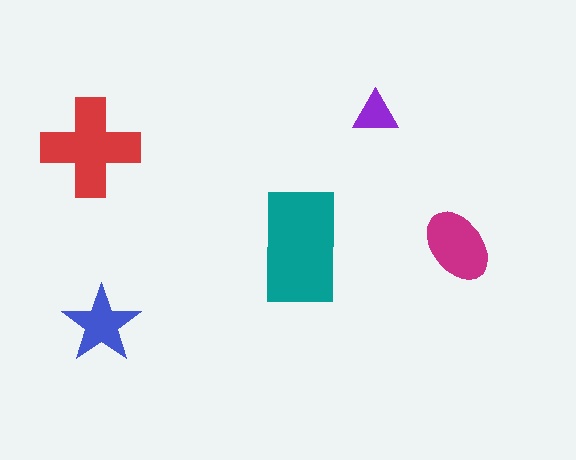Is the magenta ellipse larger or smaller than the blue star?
Larger.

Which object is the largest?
The teal rectangle.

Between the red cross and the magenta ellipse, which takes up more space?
The red cross.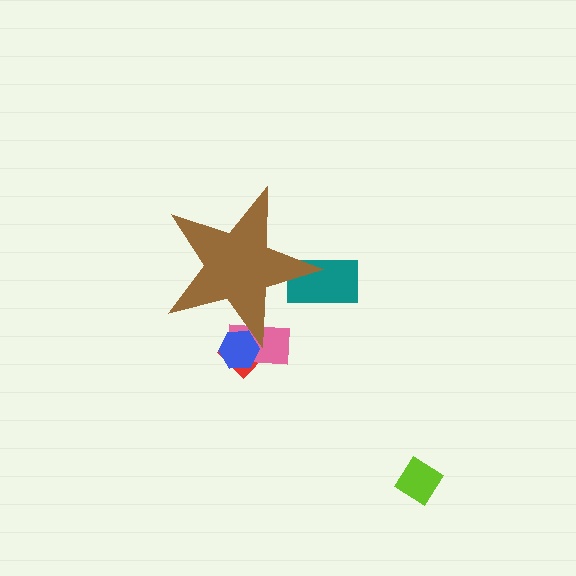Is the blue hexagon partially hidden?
Yes, the blue hexagon is partially hidden behind the brown star.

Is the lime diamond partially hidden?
No, the lime diamond is fully visible.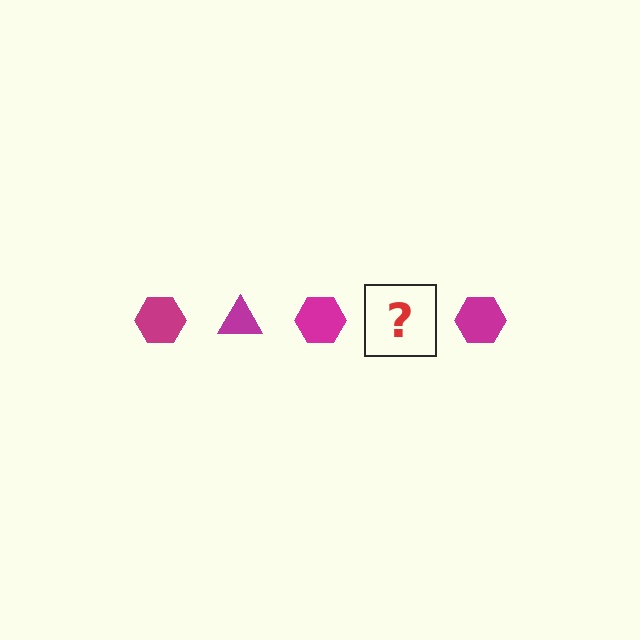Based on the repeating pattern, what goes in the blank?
The blank should be a magenta triangle.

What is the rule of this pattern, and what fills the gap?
The rule is that the pattern cycles through hexagon, triangle shapes in magenta. The gap should be filled with a magenta triangle.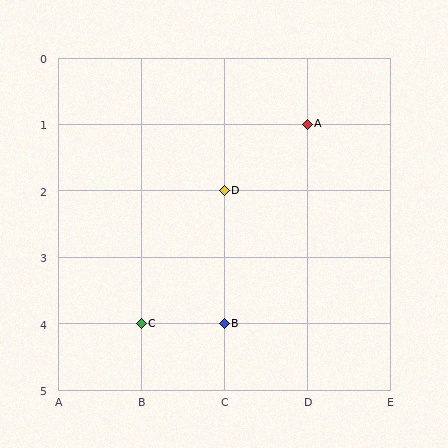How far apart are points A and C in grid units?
Points A and C are 2 columns and 3 rows apart (about 3.6 grid units diagonally).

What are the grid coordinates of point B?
Point B is at grid coordinates (C, 4).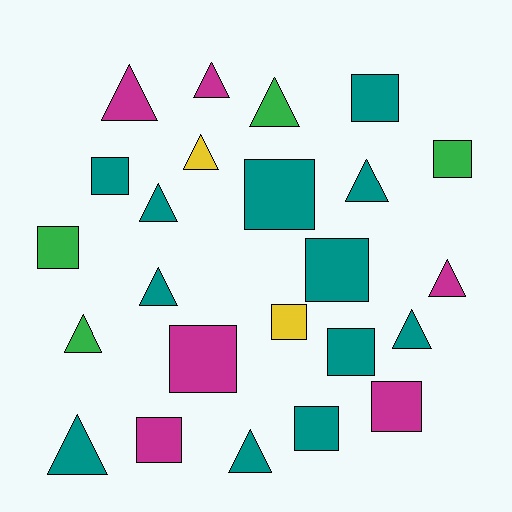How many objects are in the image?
There are 24 objects.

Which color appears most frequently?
Teal, with 12 objects.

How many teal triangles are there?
There are 6 teal triangles.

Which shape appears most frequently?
Triangle, with 12 objects.